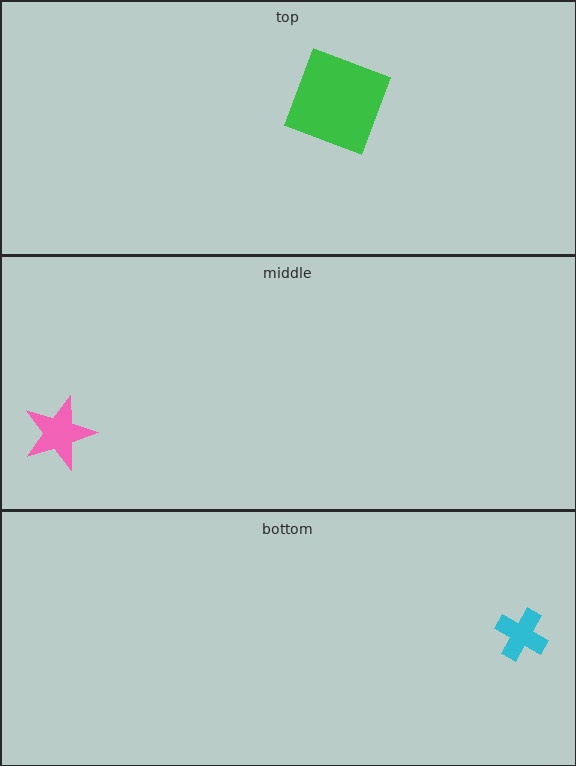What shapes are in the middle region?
The pink star.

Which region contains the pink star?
The middle region.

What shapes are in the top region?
The green square.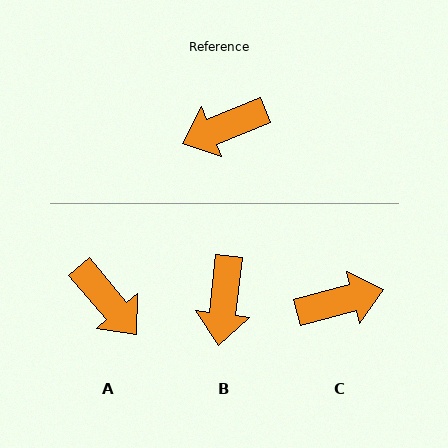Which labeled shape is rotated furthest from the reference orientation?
C, about 173 degrees away.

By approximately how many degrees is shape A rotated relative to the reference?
Approximately 108 degrees counter-clockwise.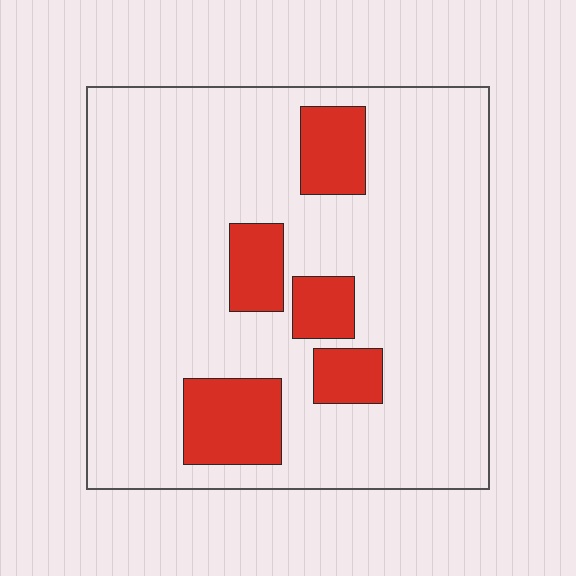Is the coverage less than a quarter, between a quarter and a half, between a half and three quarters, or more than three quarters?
Less than a quarter.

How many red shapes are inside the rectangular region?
5.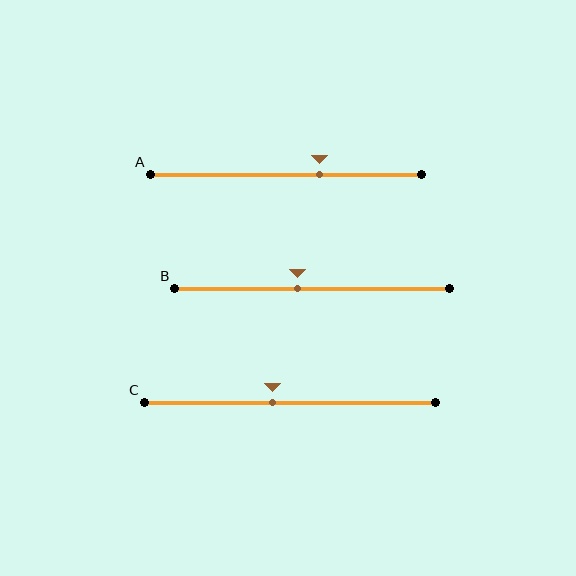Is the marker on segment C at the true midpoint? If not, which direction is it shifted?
No, the marker on segment C is shifted to the left by about 6% of the segment length.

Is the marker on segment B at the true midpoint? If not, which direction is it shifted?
No, the marker on segment B is shifted to the left by about 5% of the segment length.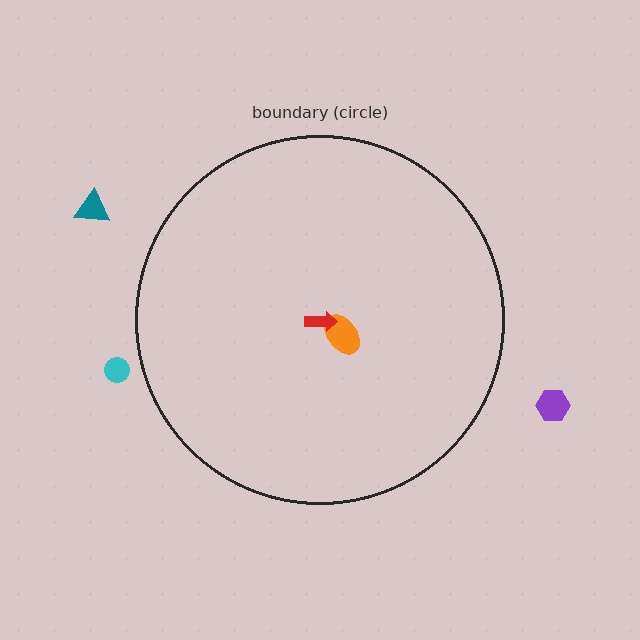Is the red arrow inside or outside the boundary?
Inside.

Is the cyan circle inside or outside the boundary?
Outside.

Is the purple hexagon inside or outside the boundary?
Outside.